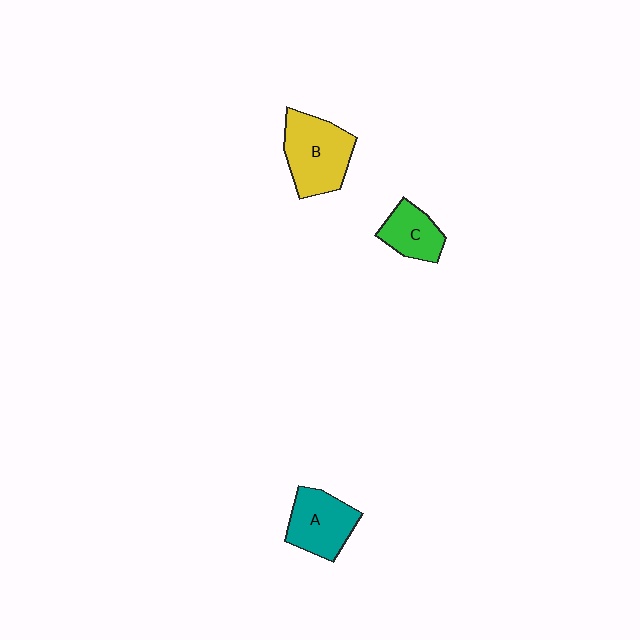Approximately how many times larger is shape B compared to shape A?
Approximately 1.2 times.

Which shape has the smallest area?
Shape C (green).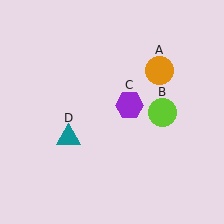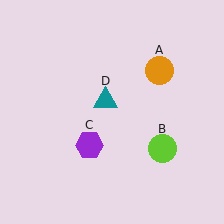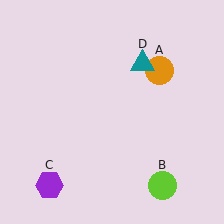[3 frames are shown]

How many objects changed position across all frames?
3 objects changed position: lime circle (object B), purple hexagon (object C), teal triangle (object D).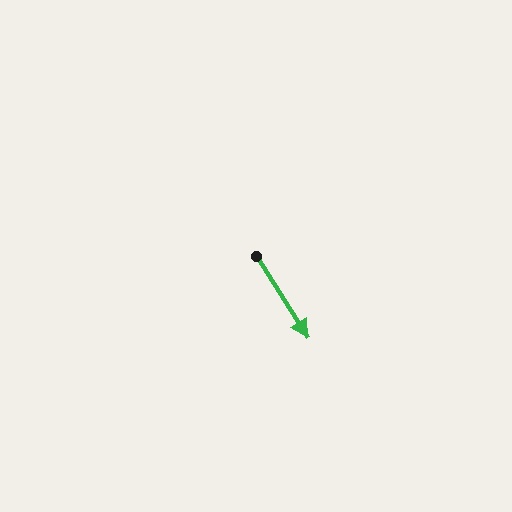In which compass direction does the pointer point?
Southeast.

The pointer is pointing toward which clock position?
Roughly 5 o'clock.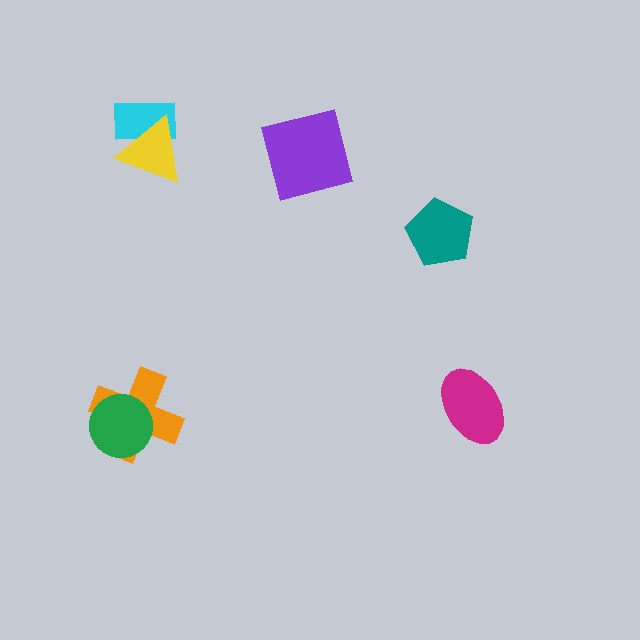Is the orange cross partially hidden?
Yes, it is partially covered by another shape.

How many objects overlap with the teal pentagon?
0 objects overlap with the teal pentagon.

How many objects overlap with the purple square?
0 objects overlap with the purple square.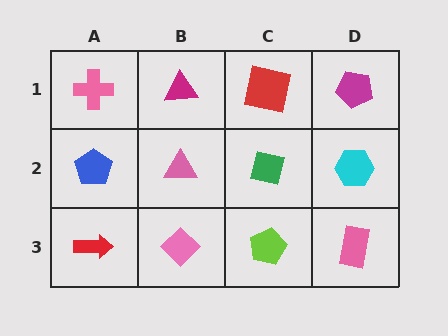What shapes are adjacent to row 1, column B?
A pink triangle (row 2, column B), a pink cross (row 1, column A), a red square (row 1, column C).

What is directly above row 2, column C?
A red square.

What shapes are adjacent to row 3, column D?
A cyan hexagon (row 2, column D), a lime pentagon (row 3, column C).